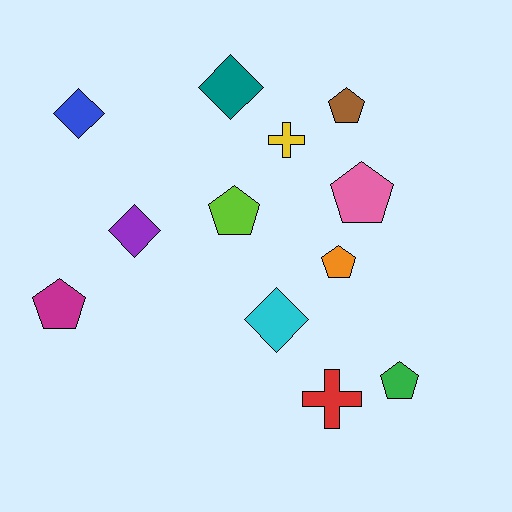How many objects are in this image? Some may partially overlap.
There are 12 objects.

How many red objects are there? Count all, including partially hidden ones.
There is 1 red object.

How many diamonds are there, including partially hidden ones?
There are 4 diamonds.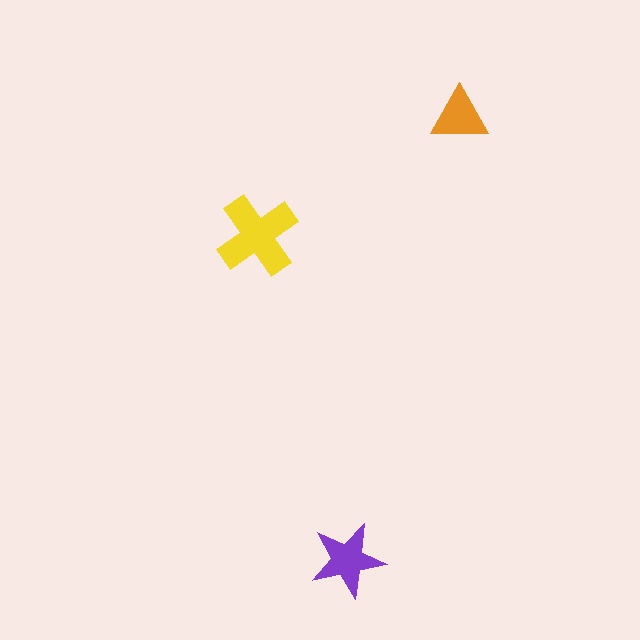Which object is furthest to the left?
The yellow cross is leftmost.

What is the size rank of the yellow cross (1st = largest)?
1st.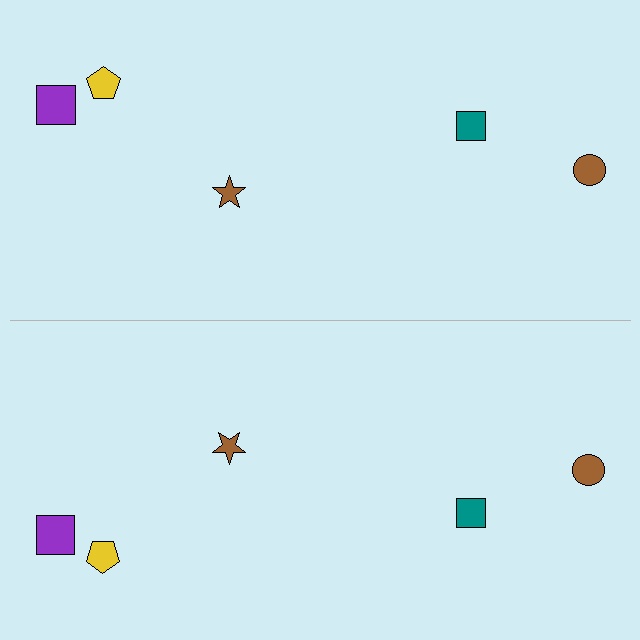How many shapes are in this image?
There are 10 shapes in this image.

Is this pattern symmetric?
Yes, this pattern has bilateral (reflection) symmetry.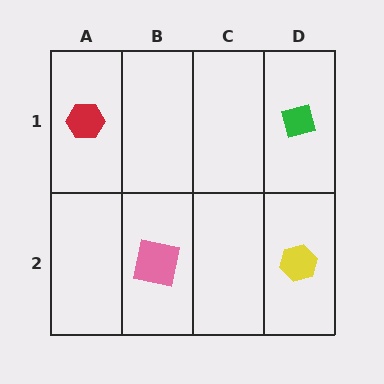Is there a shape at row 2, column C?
No, that cell is empty.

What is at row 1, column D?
A green square.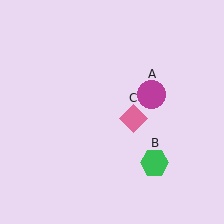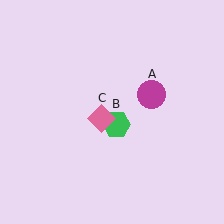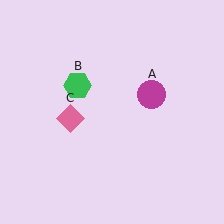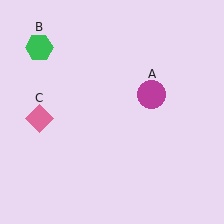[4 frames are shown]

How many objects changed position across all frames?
2 objects changed position: green hexagon (object B), pink diamond (object C).